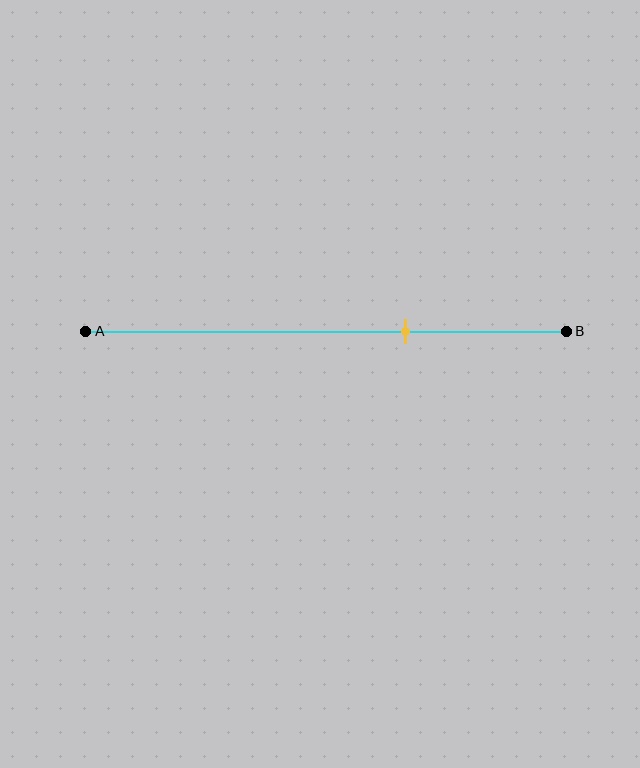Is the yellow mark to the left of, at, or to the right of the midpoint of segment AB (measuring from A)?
The yellow mark is to the right of the midpoint of segment AB.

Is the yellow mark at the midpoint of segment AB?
No, the mark is at about 65% from A, not at the 50% midpoint.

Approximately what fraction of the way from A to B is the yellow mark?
The yellow mark is approximately 65% of the way from A to B.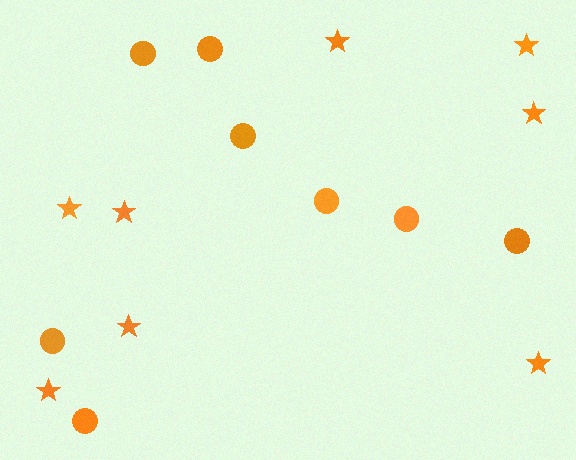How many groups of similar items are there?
There are 2 groups: one group of circles (8) and one group of stars (8).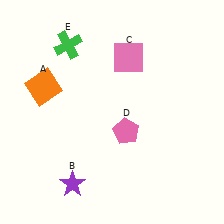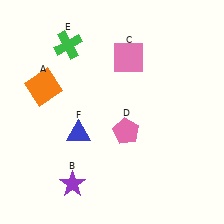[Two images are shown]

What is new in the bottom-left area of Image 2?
A blue triangle (F) was added in the bottom-left area of Image 2.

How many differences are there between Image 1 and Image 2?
There is 1 difference between the two images.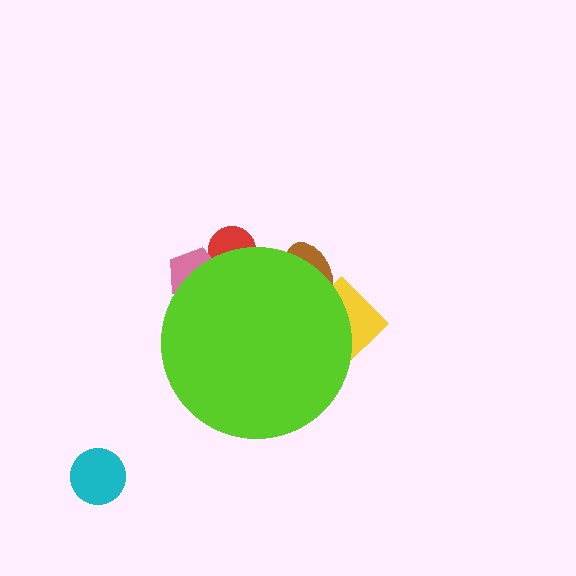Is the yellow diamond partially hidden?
Yes, the yellow diamond is partially hidden behind the lime circle.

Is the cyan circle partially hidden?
No, the cyan circle is fully visible.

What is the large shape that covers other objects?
A lime circle.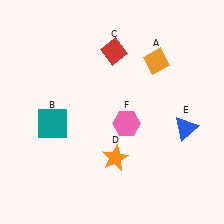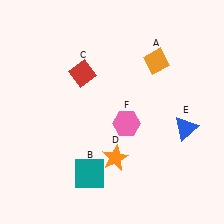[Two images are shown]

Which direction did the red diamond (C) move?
The red diamond (C) moved left.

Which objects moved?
The objects that moved are: the teal square (B), the red diamond (C).